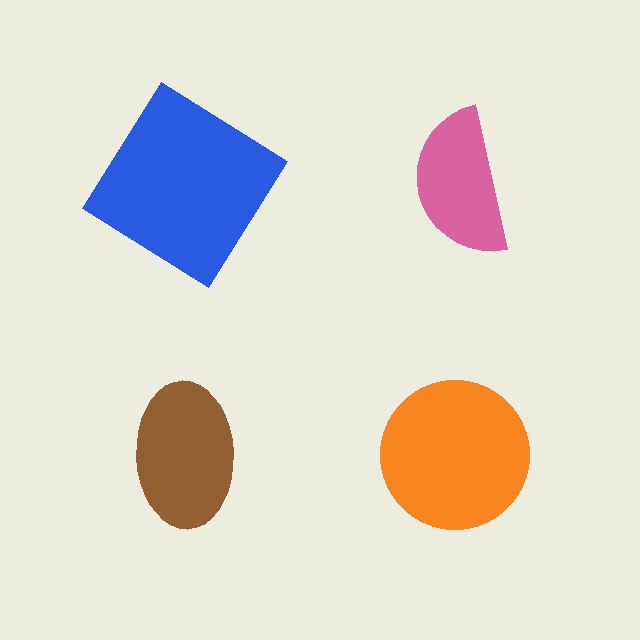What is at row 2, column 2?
An orange circle.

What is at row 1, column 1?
A blue diamond.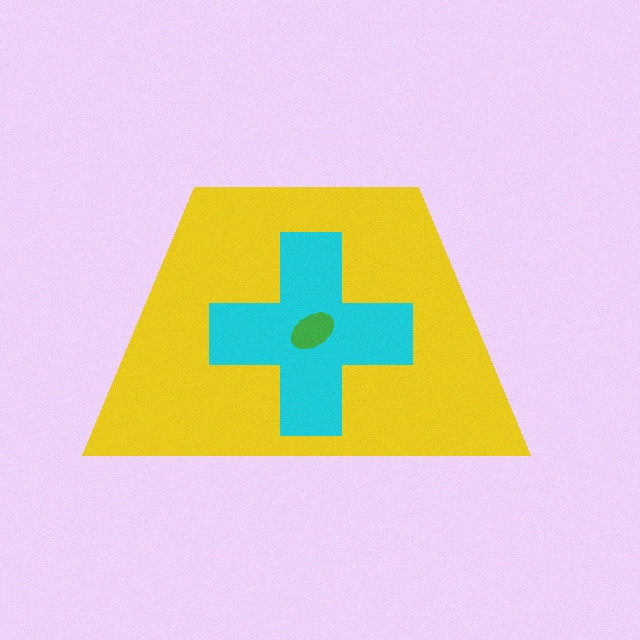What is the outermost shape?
The yellow trapezoid.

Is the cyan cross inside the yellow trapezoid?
Yes.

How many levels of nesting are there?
3.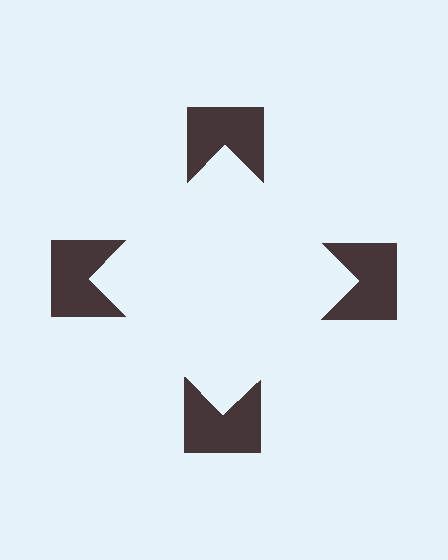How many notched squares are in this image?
There are 4 — one at each vertex of the illusory square.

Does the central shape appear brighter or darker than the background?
It typically appears slightly brighter than the background, even though no actual brightness change is drawn.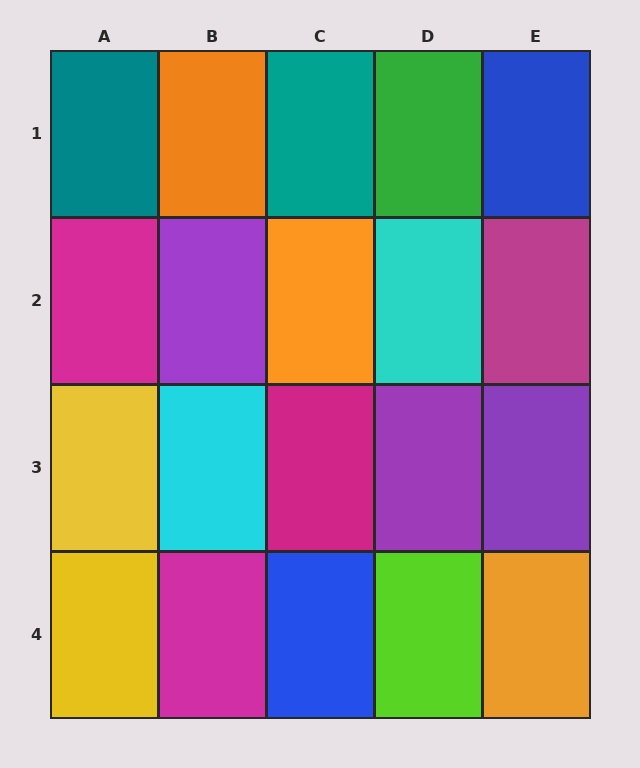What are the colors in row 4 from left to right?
Yellow, magenta, blue, lime, orange.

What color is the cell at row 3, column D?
Purple.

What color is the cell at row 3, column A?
Yellow.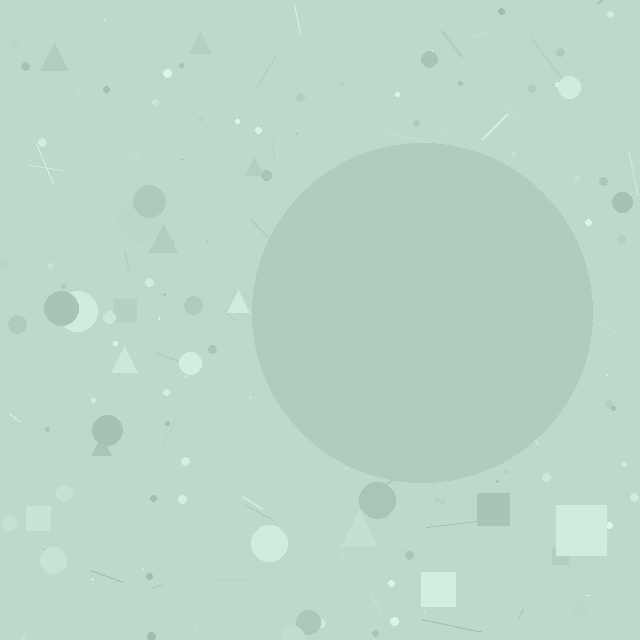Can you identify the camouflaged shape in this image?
The camouflaged shape is a circle.